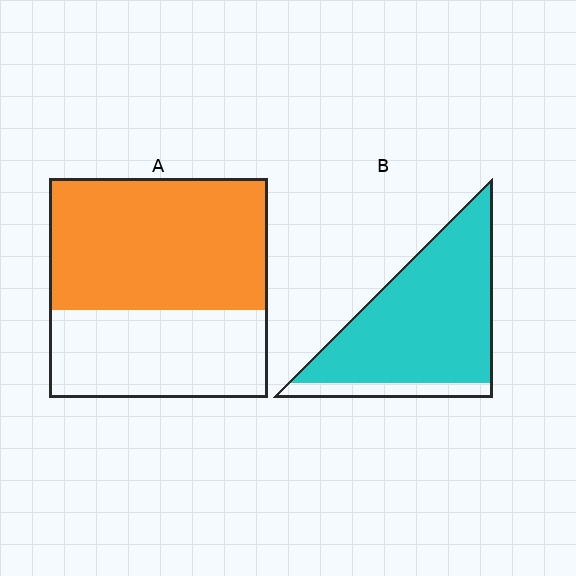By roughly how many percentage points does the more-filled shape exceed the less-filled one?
By roughly 25 percentage points (B over A).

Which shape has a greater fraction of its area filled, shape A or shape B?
Shape B.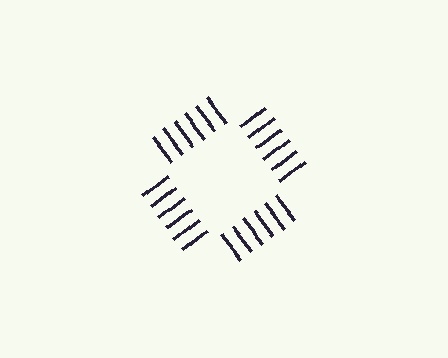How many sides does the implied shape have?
4 sides — the line-ends trace a square.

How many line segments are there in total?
24 — 6 along each of the 4 edges.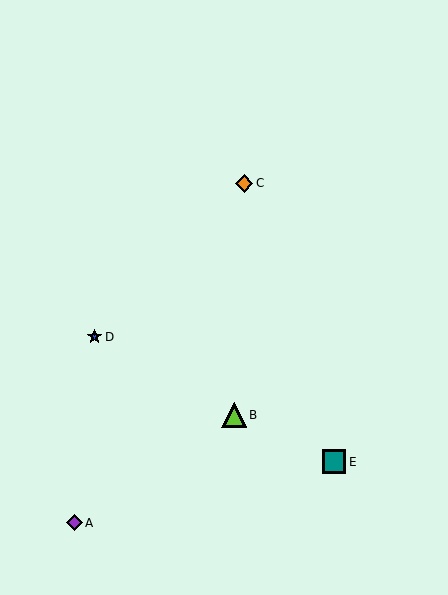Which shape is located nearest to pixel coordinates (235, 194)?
The orange diamond (labeled C) at (244, 183) is nearest to that location.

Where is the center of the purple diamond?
The center of the purple diamond is at (75, 523).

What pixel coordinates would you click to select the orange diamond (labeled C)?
Click at (244, 183) to select the orange diamond C.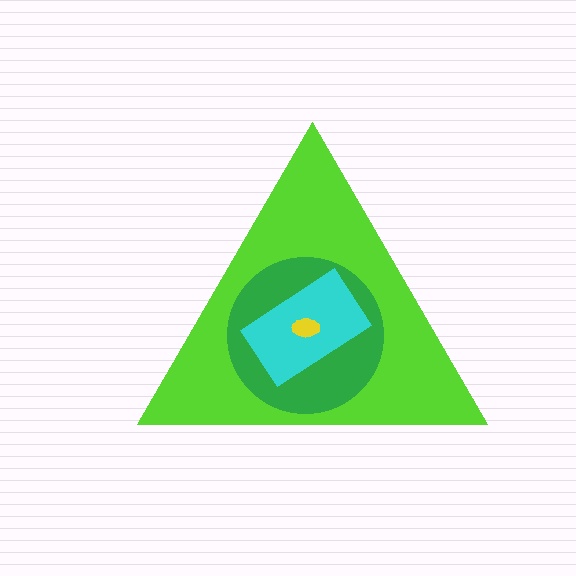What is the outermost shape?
The lime triangle.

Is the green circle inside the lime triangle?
Yes.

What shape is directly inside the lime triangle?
The green circle.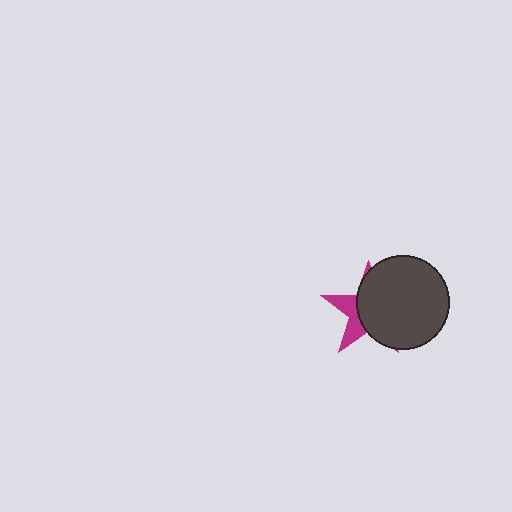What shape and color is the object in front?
The object in front is a dark gray circle.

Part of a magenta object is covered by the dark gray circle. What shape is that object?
It is a star.